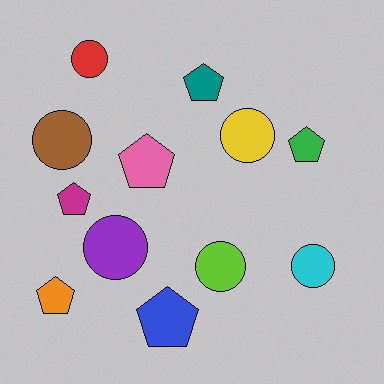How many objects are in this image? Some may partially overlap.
There are 12 objects.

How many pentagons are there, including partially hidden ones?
There are 6 pentagons.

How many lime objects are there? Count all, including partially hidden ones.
There is 1 lime object.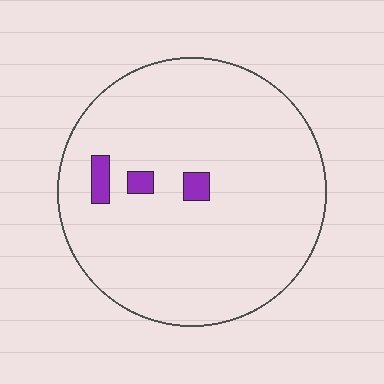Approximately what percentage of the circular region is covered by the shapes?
Approximately 5%.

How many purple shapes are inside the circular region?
3.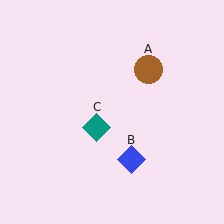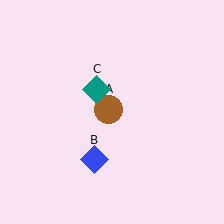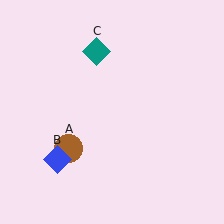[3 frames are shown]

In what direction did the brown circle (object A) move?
The brown circle (object A) moved down and to the left.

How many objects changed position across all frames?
3 objects changed position: brown circle (object A), blue diamond (object B), teal diamond (object C).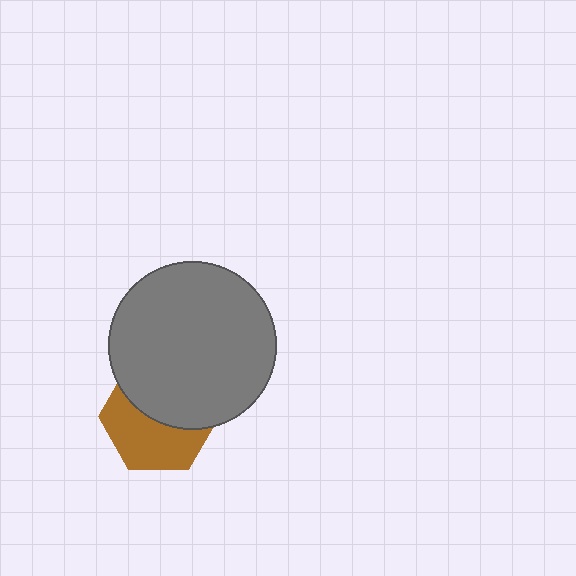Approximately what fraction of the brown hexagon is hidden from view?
Roughly 50% of the brown hexagon is hidden behind the gray circle.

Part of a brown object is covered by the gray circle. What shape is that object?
It is a hexagon.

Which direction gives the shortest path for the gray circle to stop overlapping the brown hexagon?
Moving up gives the shortest separation.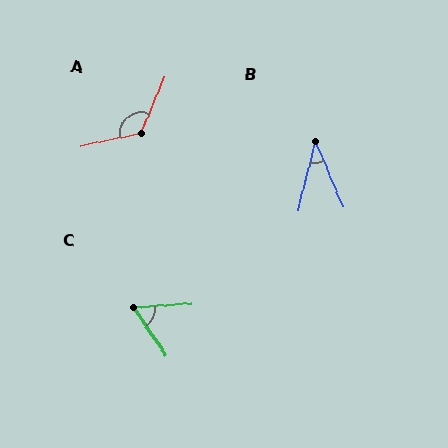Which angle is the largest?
A, at approximately 125 degrees.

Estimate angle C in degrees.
Approximately 60 degrees.